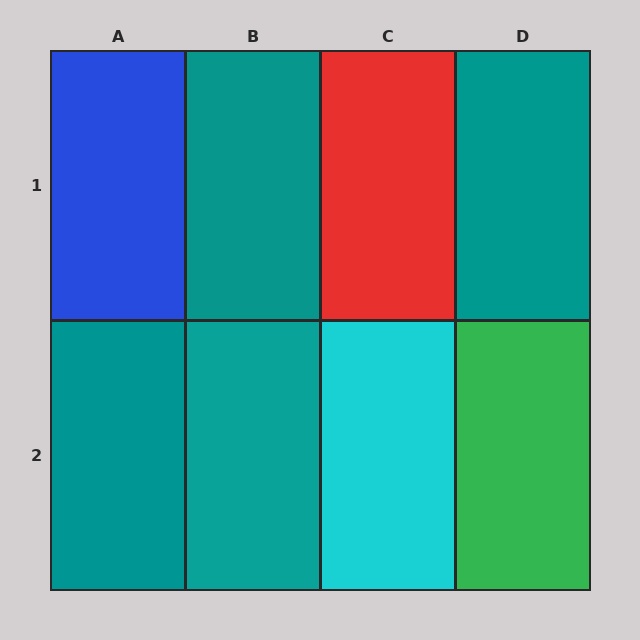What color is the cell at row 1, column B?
Teal.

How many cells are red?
1 cell is red.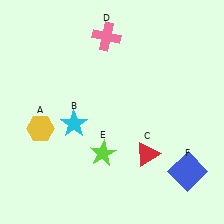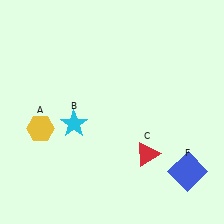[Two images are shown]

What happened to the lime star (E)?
The lime star (E) was removed in Image 2. It was in the bottom-left area of Image 1.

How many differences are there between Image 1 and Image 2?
There are 2 differences between the two images.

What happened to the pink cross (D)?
The pink cross (D) was removed in Image 2. It was in the top-left area of Image 1.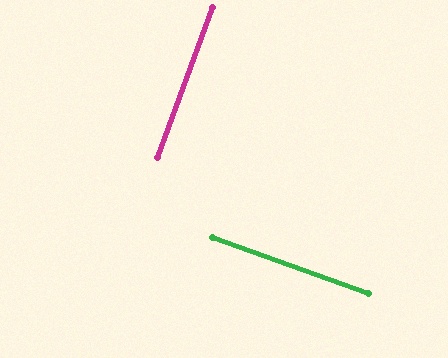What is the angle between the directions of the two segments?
Approximately 90 degrees.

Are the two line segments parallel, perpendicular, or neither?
Perpendicular — they meet at approximately 90°.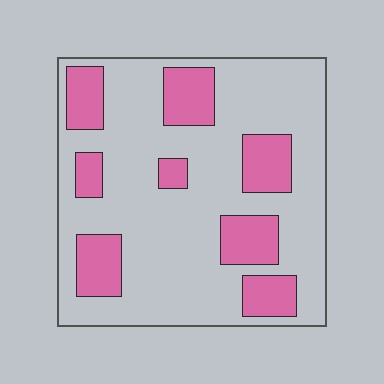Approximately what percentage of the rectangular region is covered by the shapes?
Approximately 25%.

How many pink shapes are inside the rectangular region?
8.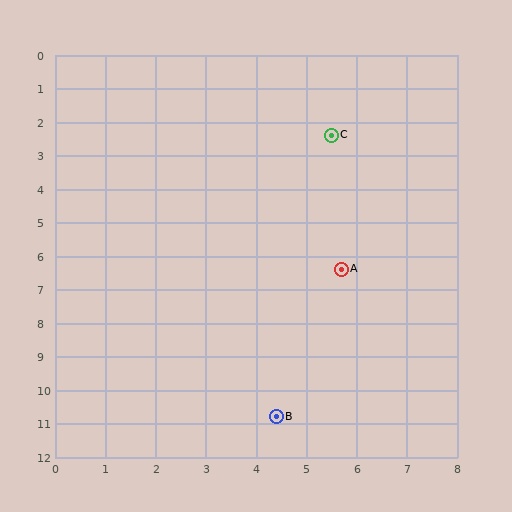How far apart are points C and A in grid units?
Points C and A are about 4.0 grid units apart.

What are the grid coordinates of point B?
Point B is at approximately (4.4, 10.8).